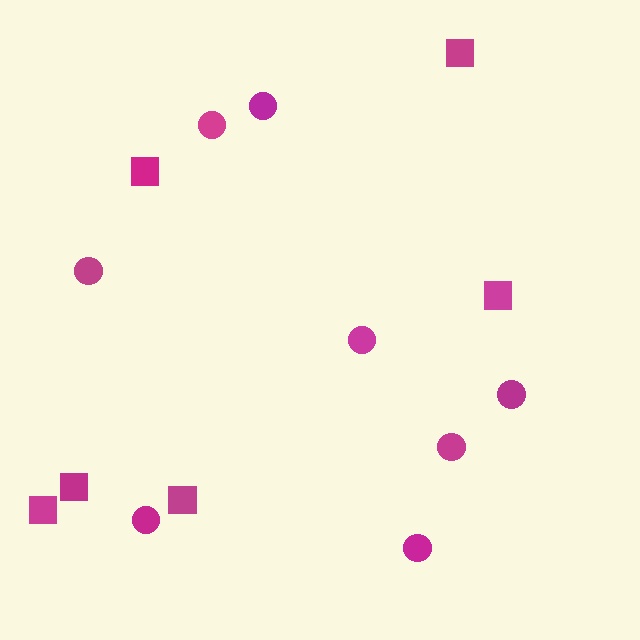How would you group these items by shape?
There are 2 groups: one group of circles (8) and one group of squares (6).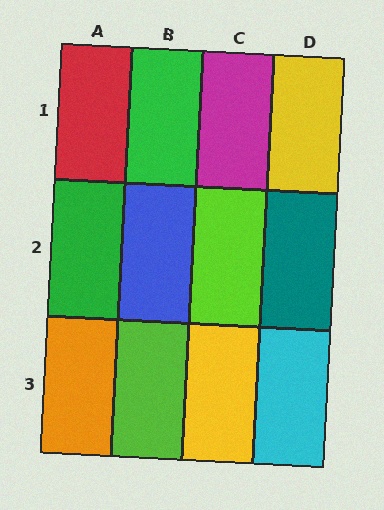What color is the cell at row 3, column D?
Cyan.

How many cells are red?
1 cell is red.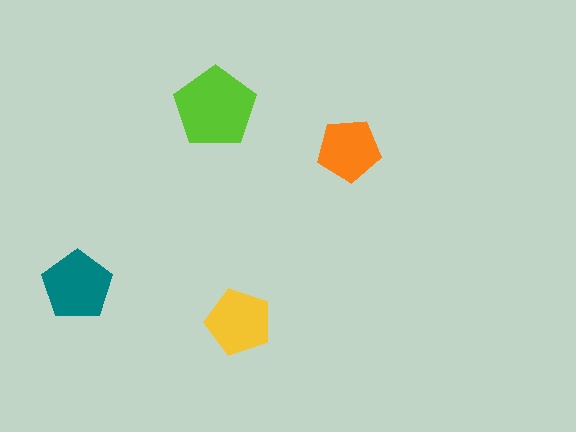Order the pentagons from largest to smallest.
the lime one, the teal one, the yellow one, the orange one.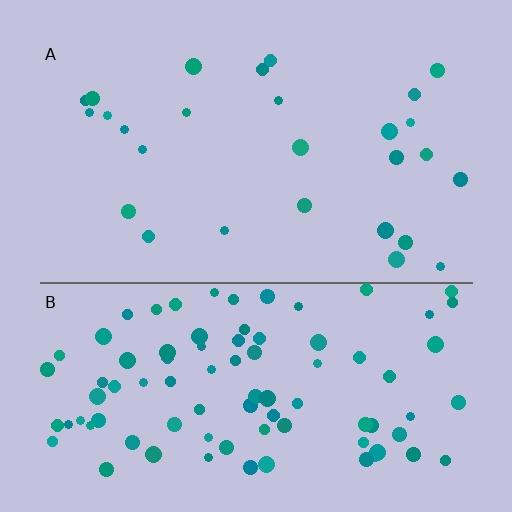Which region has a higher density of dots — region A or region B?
B (the bottom).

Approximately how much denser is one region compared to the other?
Approximately 3.3× — region B over region A.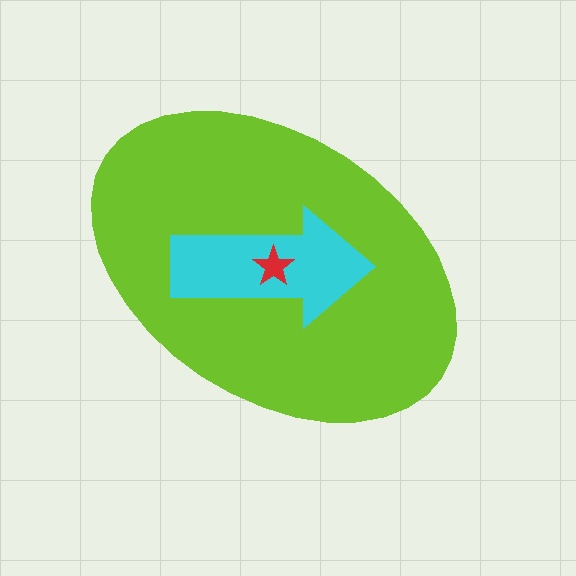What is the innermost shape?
The red star.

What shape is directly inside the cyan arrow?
The red star.